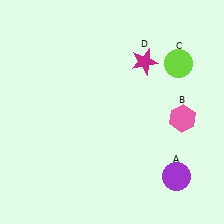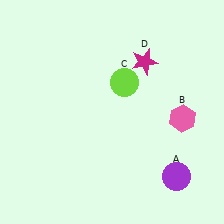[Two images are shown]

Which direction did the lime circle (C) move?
The lime circle (C) moved left.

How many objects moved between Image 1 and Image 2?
1 object moved between the two images.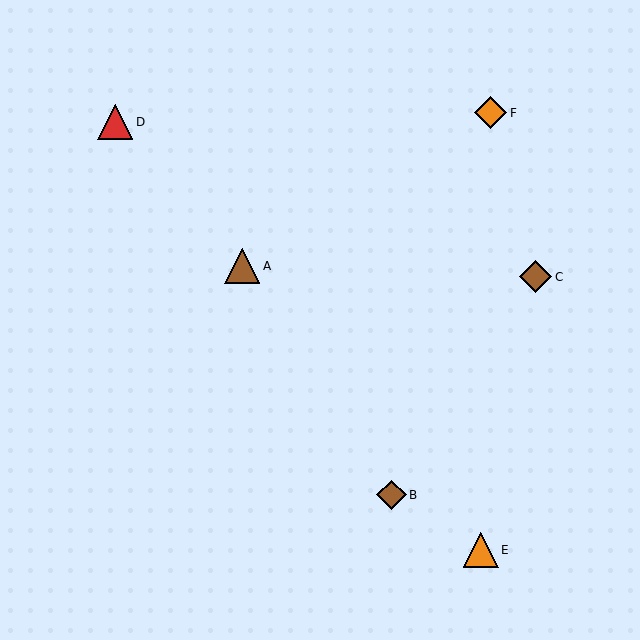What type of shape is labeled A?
Shape A is a brown triangle.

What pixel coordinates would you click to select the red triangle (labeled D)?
Click at (115, 122) to select the red triangle D.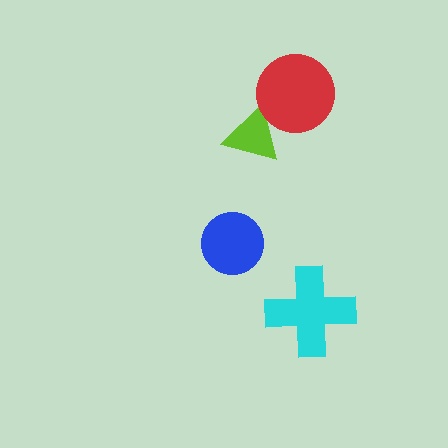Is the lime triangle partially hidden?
Yes, it is partially covered by another shape.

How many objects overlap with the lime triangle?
1 object overlaps with the lime triangle.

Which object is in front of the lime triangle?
The red circle is in front of the lime triangle.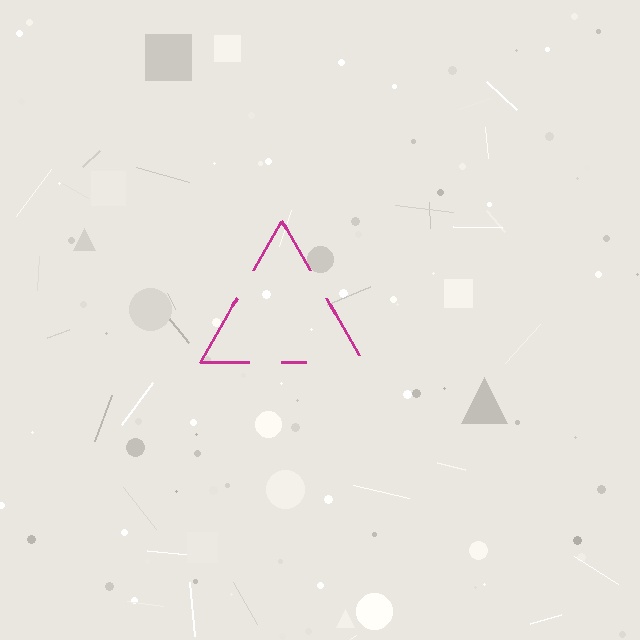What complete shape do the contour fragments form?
The contour fragments form a triangle.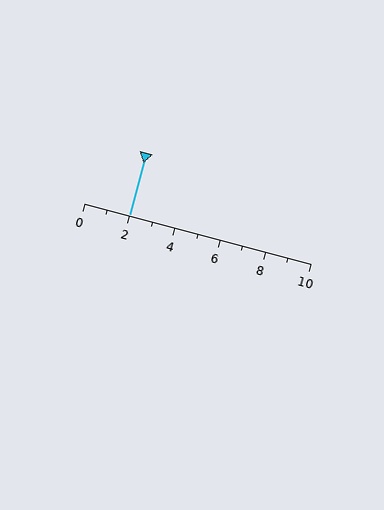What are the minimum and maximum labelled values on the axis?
The axis runs from 0 to 10.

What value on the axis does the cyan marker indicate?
The marker indicates approximately 2.